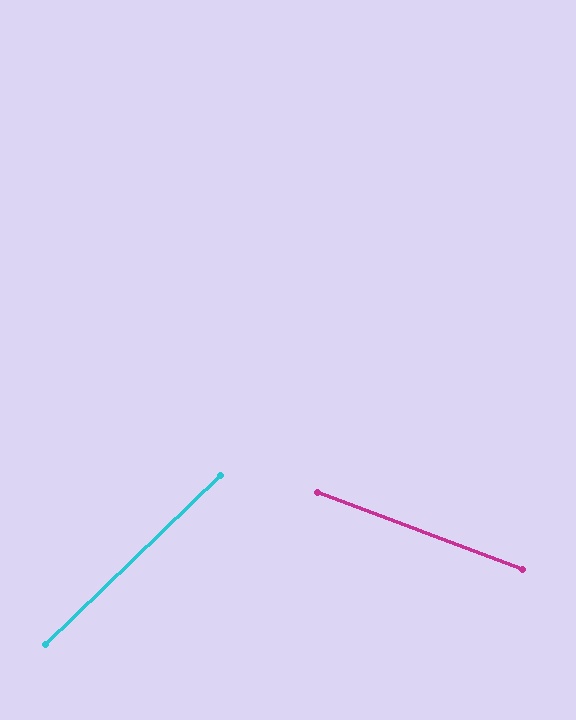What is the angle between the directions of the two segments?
Approximately 65 degrees.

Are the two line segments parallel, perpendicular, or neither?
Neither parallel nor perpendicular — they differ by about 65°.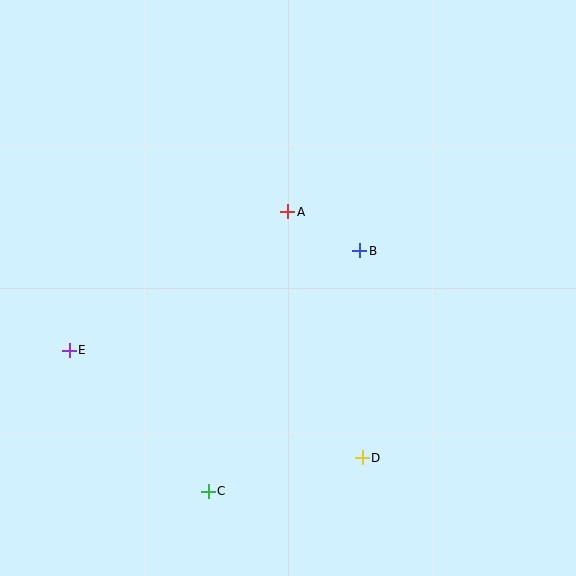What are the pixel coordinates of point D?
Point D is at (362, 458).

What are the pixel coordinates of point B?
Point B is at (360, 251).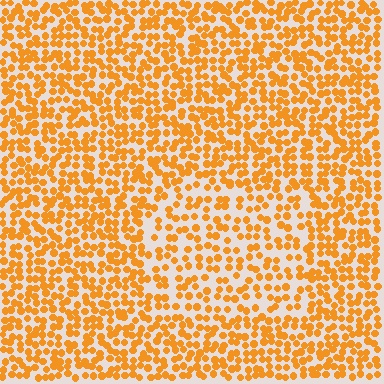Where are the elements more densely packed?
The elements are more densely packed outside the rectangle boundary.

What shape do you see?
I see a rectangle.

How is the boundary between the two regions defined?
The boundary is defined by a change in element density (approximately 1.6x ratio). All elements are the same color, size, and shape.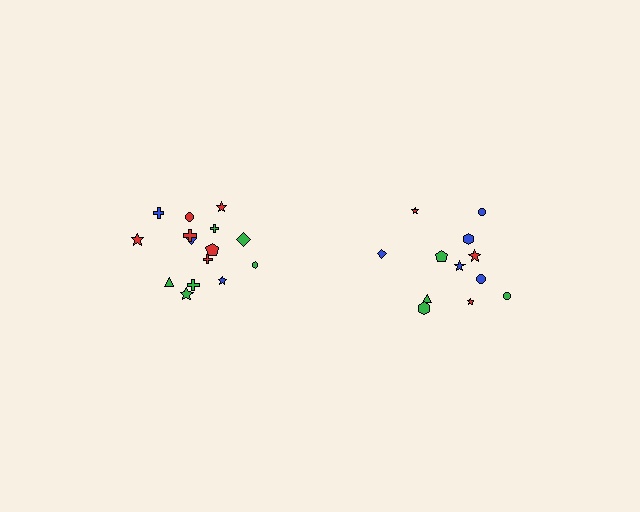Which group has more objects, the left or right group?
The left group.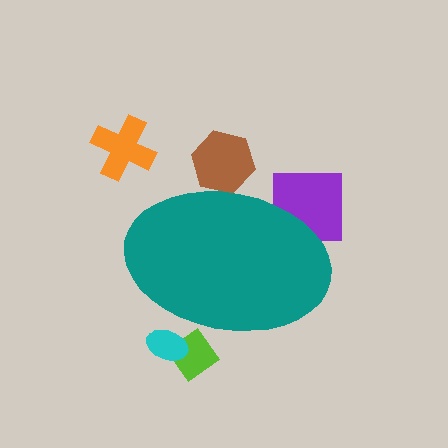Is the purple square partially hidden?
Yes, the purple square is partially hidden behind the teal ellipse.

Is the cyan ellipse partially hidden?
Yes, the cyan ellipse is partially hidden behind the teal ellipse.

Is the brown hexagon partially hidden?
Yes, the brown hexagon is partially hidden behind the teal ellipse.